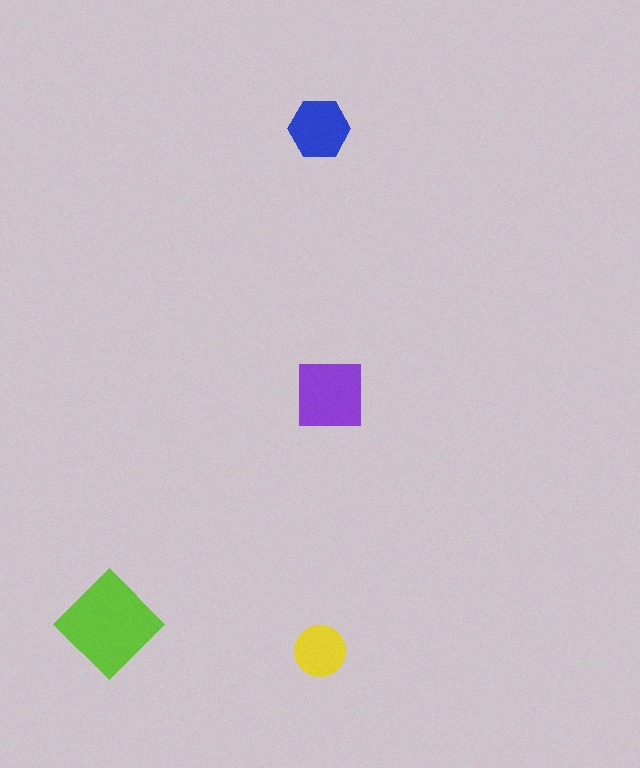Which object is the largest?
The lime diamond.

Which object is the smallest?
The yellow circle.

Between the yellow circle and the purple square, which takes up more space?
The purple square.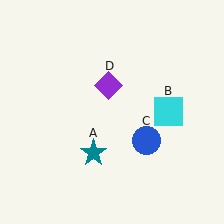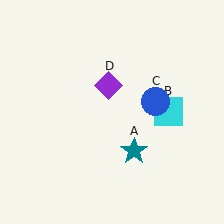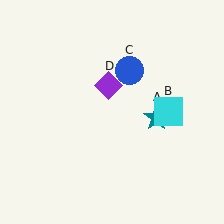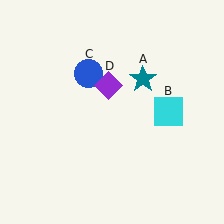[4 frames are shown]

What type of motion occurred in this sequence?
The teal star (object A), blue circle (object C) rotated counterclockwise around the center of the scene.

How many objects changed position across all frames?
2 objects changed position: teal star (object A), blue circle (object C).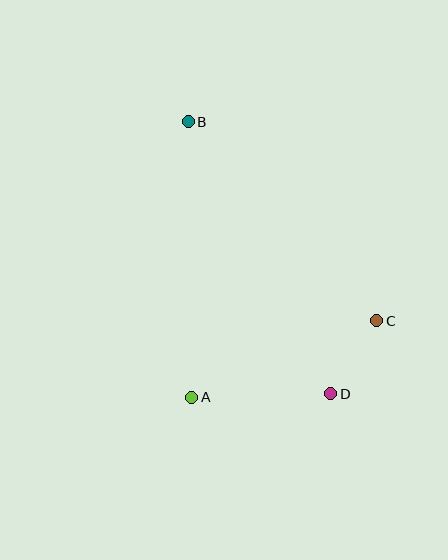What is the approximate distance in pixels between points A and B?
The distance between A and B is approximately 275 pixels.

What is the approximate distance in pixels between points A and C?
The distance between A and C is approximately 200 pixels.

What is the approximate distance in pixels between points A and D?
The distance between A and D is approximately 139 pixels.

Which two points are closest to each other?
Points C and D are closest to each other.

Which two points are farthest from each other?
Points B and D are farthest from each other.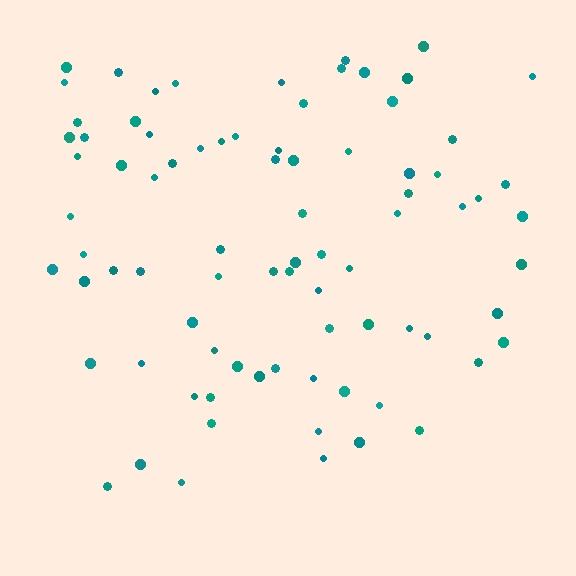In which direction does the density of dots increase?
From bottom to top, with the top side densest.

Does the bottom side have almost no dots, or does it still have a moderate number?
Still a moderate number, just noticeably fewer than the top.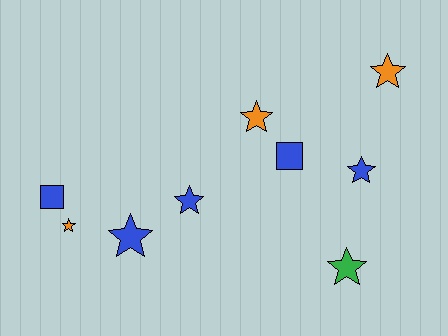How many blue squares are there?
There are 2 blue squares.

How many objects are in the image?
There are 9 objects.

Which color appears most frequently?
Blue, with 5 objects.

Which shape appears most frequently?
Star, with 7 objects.